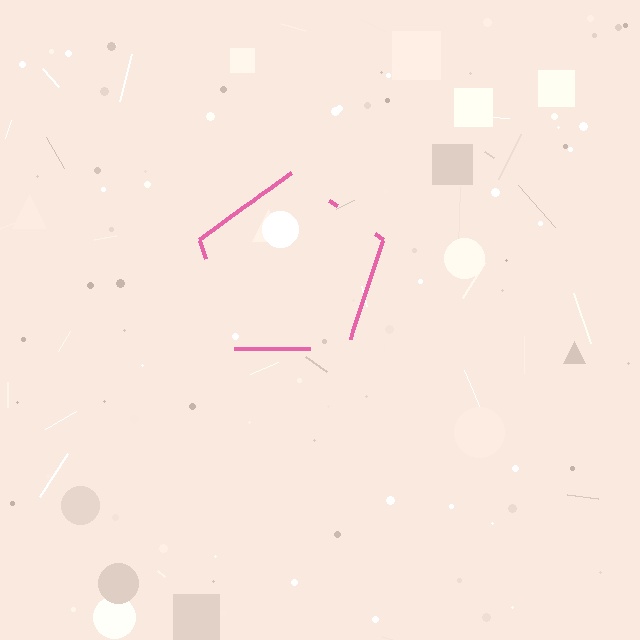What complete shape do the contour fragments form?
The contour fragments form a pentagon.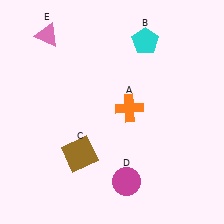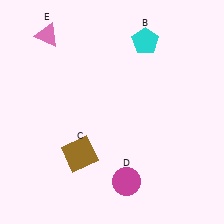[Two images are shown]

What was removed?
The orange cross (A) was removed in Image 2.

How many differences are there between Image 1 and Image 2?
There is 1 difference between the two images.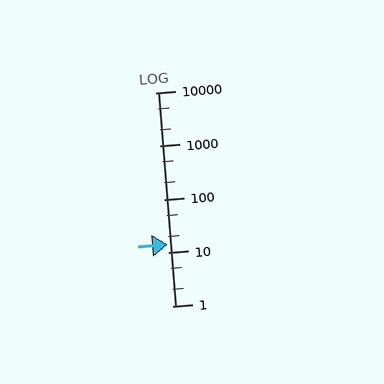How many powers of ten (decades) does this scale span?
The scale spans 4 decades, from 1 to 10000.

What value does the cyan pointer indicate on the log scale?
The pointer indicates approximately 14.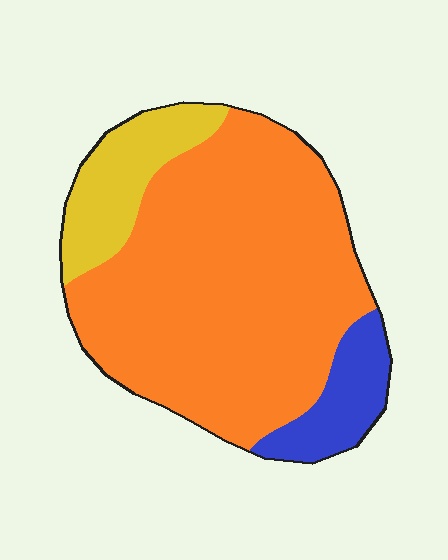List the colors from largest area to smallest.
From largest to smallest: orange, yellow, blue.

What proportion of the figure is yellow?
Yellow takes up about one sixth (1/6) of the figure.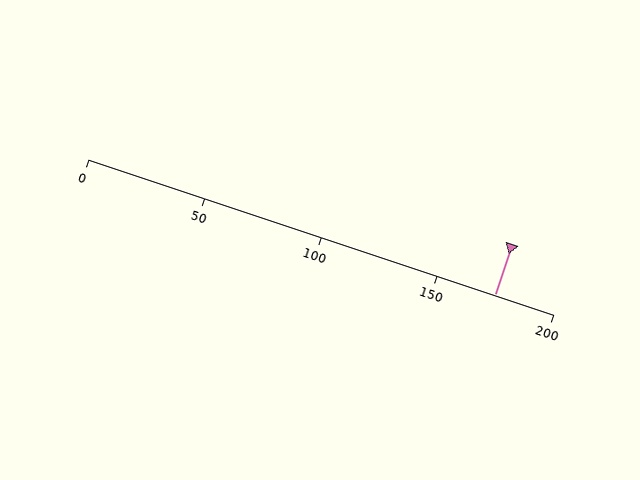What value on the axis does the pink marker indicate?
The marker indicates approximately 175.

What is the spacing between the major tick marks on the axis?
The major ticks are spaced 50 apart.